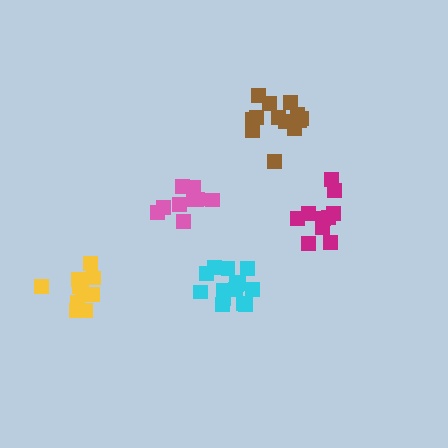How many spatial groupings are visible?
There are 5 spatial groupings.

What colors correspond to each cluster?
The clusters are colored: cyan, brown, pink, magenta, yellow.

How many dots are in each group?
Group 1: 15 dots, Group 2: 13 dots, Group 3: 10 dots, Group 4: 10 dots, Group 5: 10 dots (58 total).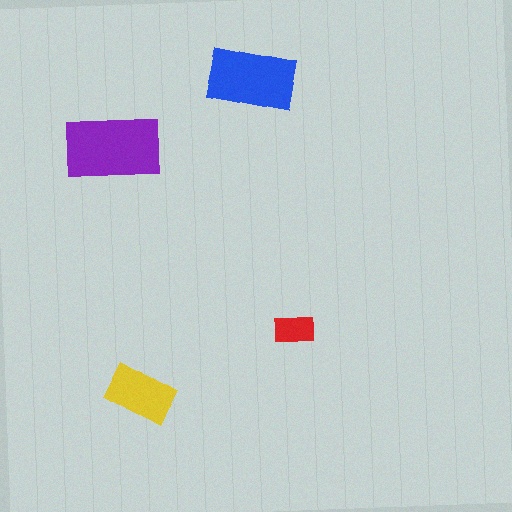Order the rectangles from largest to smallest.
the purple one, the blue one, the yellow one, the red one.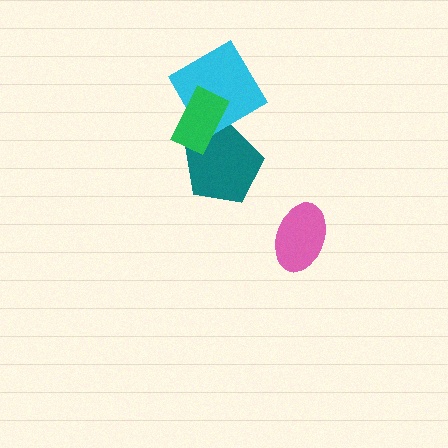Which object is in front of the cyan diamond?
The green rectangle is in front of the cyan diamond.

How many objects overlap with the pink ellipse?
0 objects overlap with the pink ellipse.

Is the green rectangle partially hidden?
No, no other shape covers it.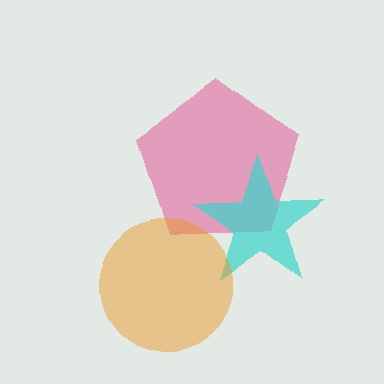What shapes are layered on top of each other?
The layered shapes are: a pink pentagon, a cyan star, an orange circle.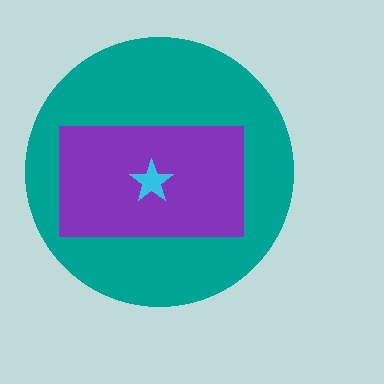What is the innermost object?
The cyan star.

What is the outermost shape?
The teal circle.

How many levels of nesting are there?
3.